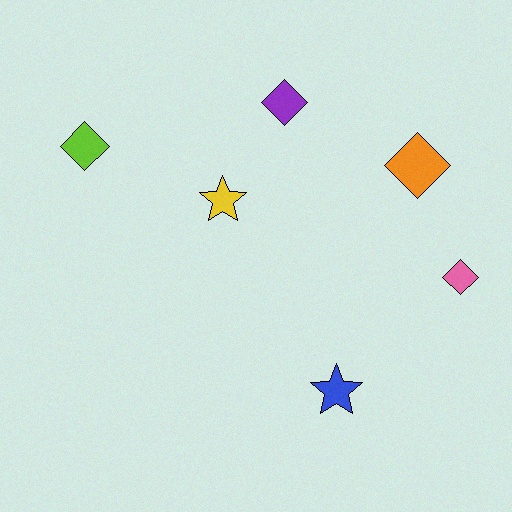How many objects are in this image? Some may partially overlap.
There are 6 objects.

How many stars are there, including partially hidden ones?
There are 2 stars.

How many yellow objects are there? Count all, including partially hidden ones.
There is 1 yellow object.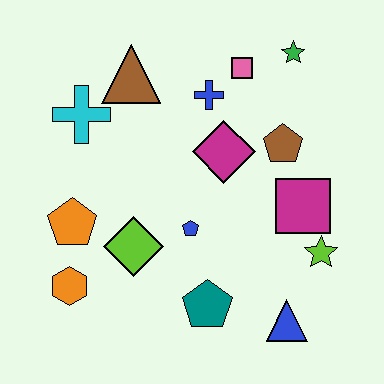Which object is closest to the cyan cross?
The brown triangle is closest to the cyan cross.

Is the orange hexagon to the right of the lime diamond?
No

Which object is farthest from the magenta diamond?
The orange hexagon is farthest from the magenta diamond.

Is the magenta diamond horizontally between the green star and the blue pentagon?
Yes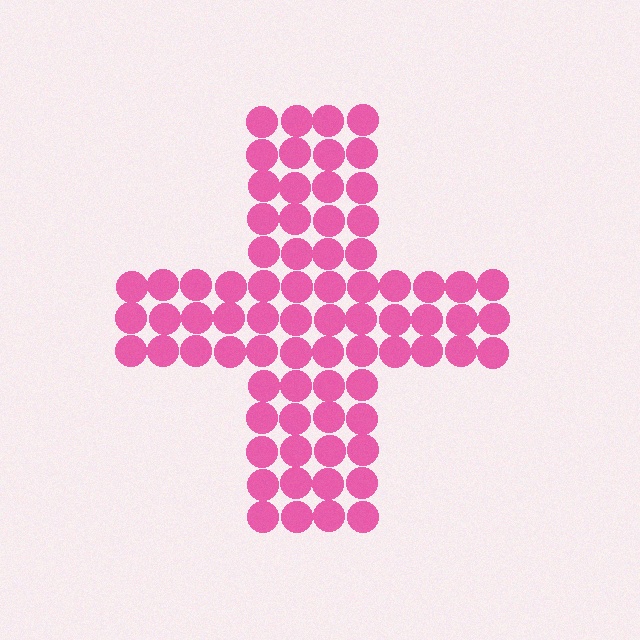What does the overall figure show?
The overall figure shows a cross.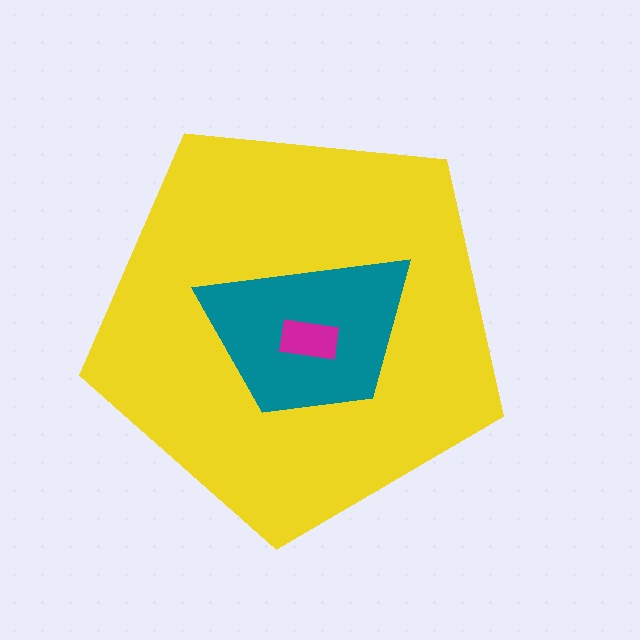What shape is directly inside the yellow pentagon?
The teal trapezoid.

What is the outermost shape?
The yellow pentagon.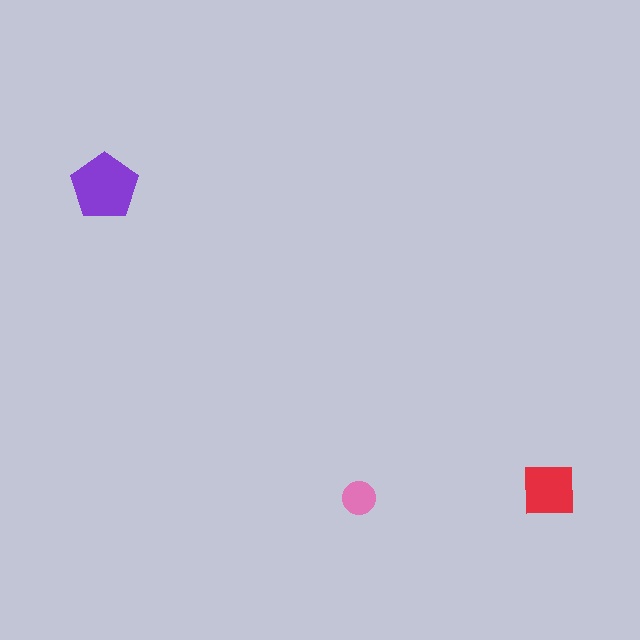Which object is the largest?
The purple pentagon.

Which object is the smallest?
The pink circle.